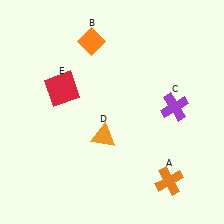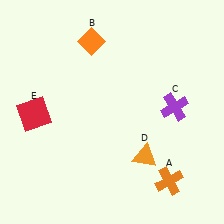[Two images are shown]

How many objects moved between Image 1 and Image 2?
2 objects moved between the two images.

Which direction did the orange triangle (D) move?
The orange triangle (D) moved right.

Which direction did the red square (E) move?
The red square (E) moved left.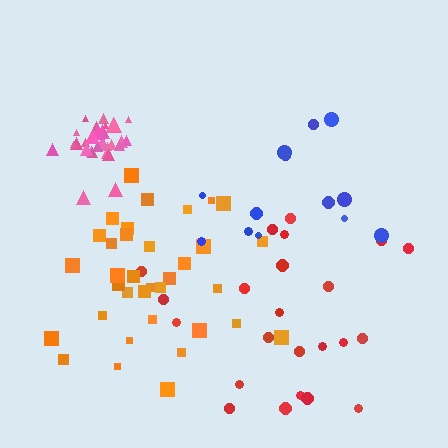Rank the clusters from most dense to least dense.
pink, orange, blue, red.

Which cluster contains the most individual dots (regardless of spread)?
Orange (35).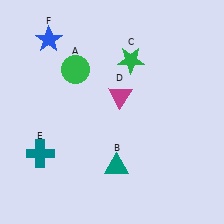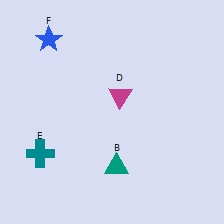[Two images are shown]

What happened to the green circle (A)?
The green circle (A) was removed in Image 2. It was in the top-left area of Image 1.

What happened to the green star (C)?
The green star (C) was removed in Image 2. It was in the top-right area of Image 1.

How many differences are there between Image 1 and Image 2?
There are 2 differences between the two images.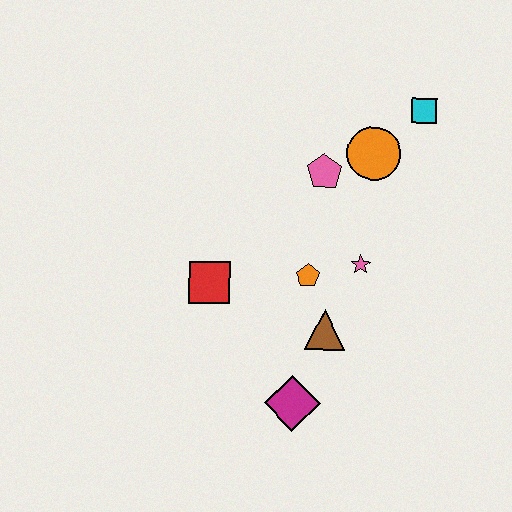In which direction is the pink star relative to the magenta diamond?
The pink star is above the magenta diamond.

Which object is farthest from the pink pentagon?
The magenta diamond is farthest from the pink pentagon.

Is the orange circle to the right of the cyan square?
No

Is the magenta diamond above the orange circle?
No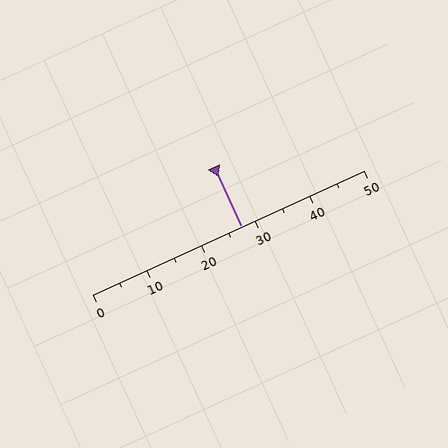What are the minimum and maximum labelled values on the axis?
The axis runs from 0 to 50.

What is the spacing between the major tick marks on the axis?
The major ticks are spaced 10 apart.